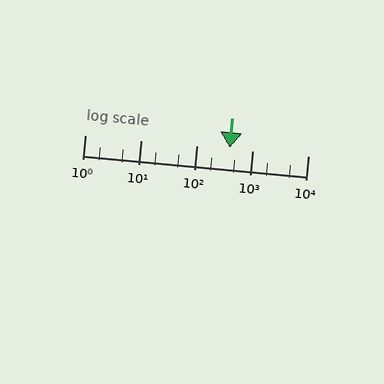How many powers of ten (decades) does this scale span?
The scale spans 4 decades, from 1 to 10000.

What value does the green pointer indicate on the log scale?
The pointer indicates approximately 400.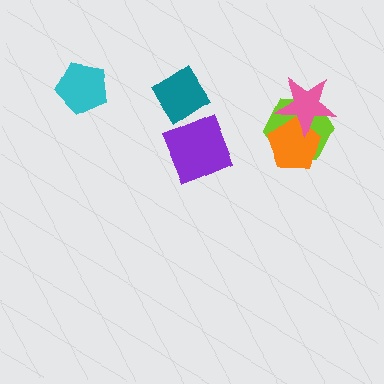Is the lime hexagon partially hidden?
Yes, it is partially covered by another shape.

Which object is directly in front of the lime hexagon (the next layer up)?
The orange pentagon is directly in front of the lime hexagon.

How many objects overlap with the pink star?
2 objects overlap with the pink star.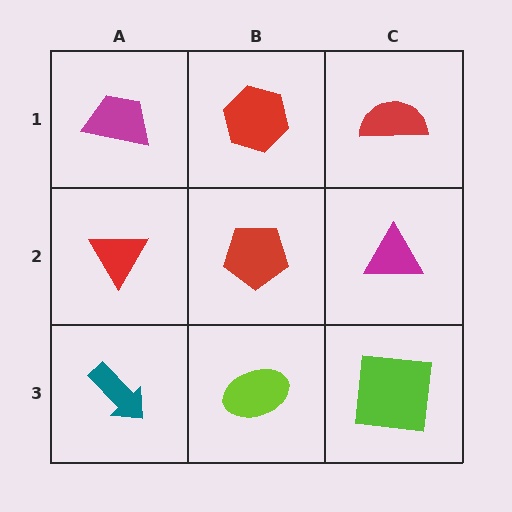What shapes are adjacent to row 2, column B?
A red hexagon (row 1, column B), a lime ellipse (row 3, column B), a red triangle (row 2, column A), a magenta triangle (row 2, column C).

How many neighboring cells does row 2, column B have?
4.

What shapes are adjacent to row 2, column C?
A red semicircle (row 1, column C), a lime square (row 3, column C), a red pentagon (row 2, column B).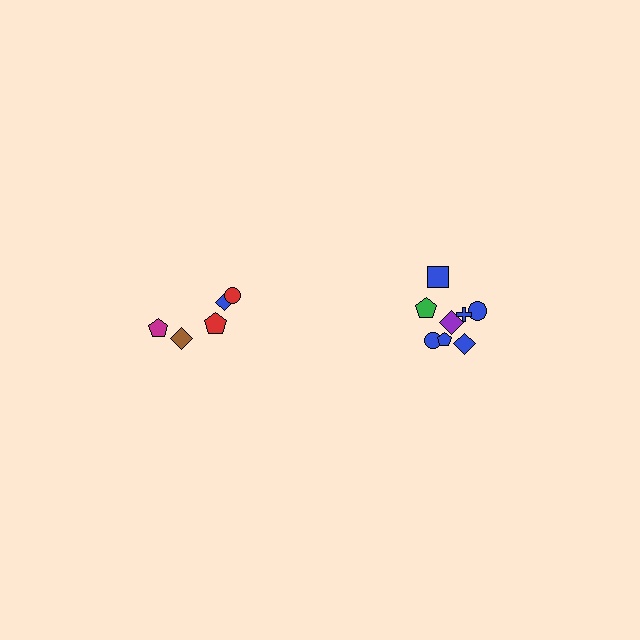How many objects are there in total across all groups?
There are 13 objects.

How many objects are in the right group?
There are 8 objects.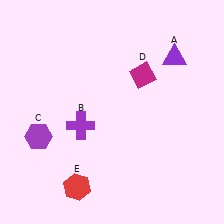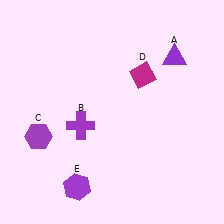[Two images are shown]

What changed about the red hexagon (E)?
In Image 1, E is red. In Image 2, it changed to purple.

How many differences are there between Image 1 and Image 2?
There is 1 difference between the two images.